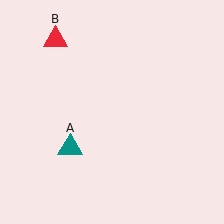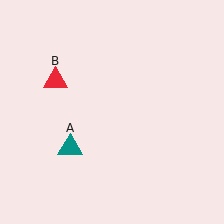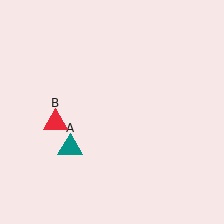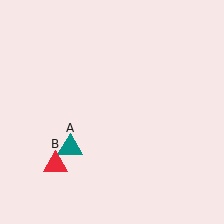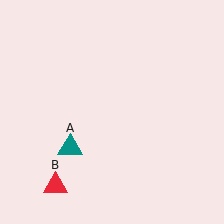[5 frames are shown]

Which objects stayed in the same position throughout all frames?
Teal triangle (object A) remained stationary.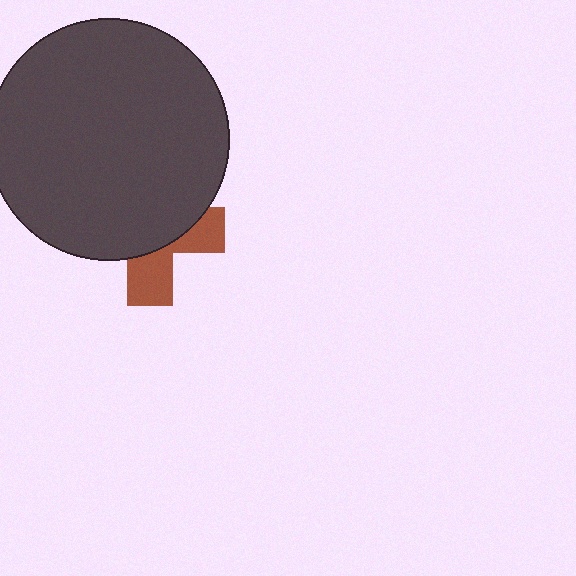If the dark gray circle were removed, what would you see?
You would see the complete brown cross.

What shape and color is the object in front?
The object in front is a dark gray circle.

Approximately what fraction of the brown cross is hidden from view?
Roughly 65% of the brown cross is hidden behind the dark gray circle.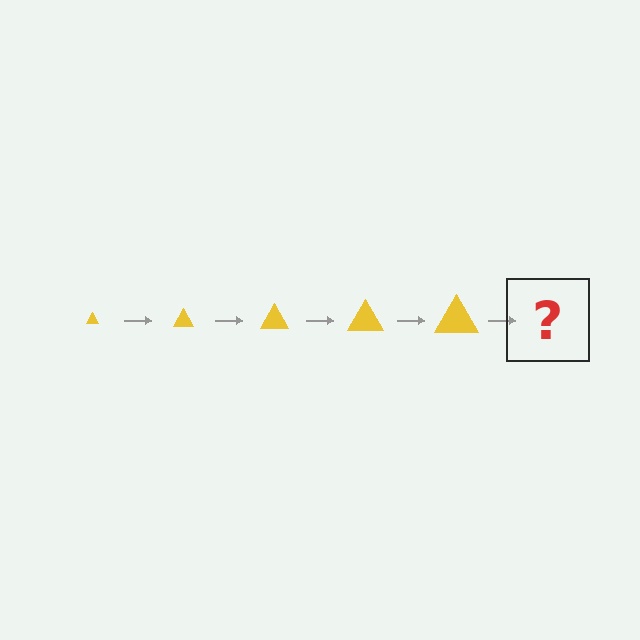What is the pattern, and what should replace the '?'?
The pattern is that the triangle gets progressively larger each step. The '?' should be a yellow triangle, larger than the previous one.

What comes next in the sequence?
The next element should be a yellow triangle, larger than the previous one.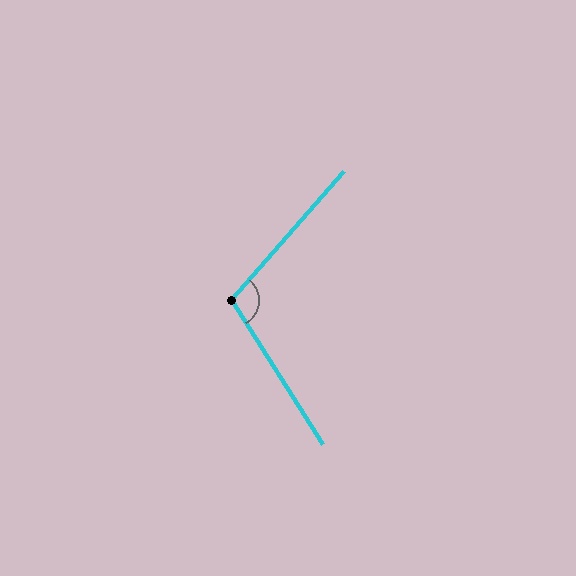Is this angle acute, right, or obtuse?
It is obtuse.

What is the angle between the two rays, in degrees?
Approximately 107 degrees.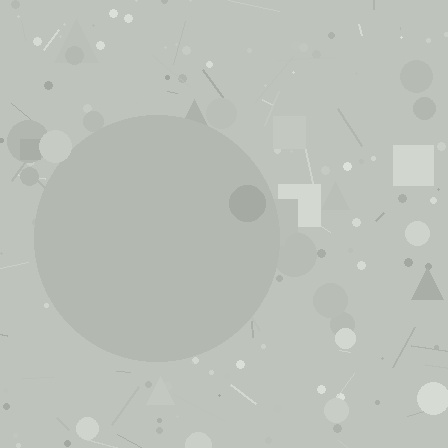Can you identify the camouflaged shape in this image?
The camouflaged shape is a circle.